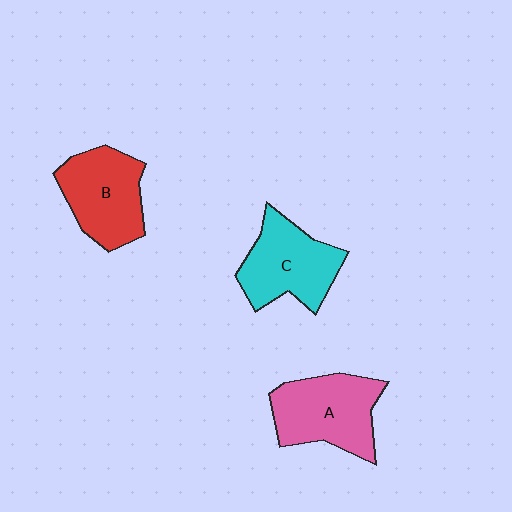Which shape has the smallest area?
Shape B (red).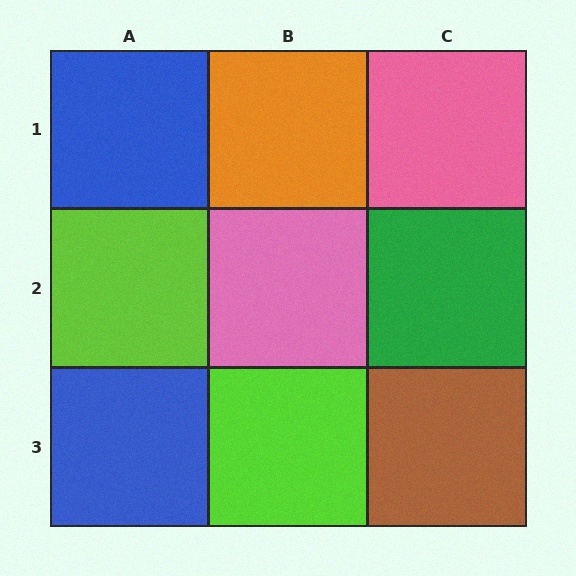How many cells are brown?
1 cell is brown.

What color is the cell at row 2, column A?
Lime.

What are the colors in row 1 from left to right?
Blue, orange, pink.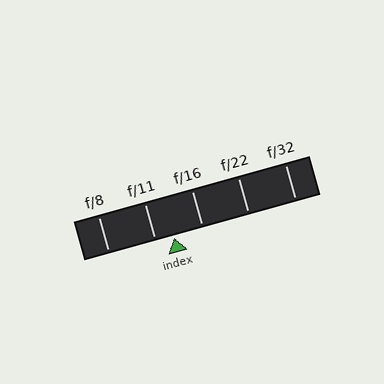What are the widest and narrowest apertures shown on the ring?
The widest aperture shown is f/8 and the narrowest is f/32.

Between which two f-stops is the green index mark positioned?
The index mark is between f/11 and f/16.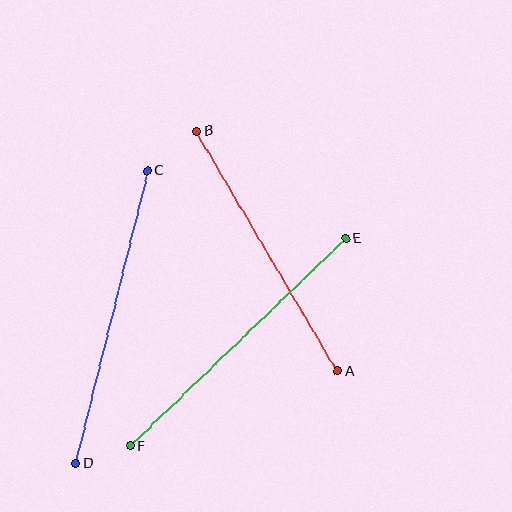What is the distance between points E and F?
The distance is approximately 299 pixels.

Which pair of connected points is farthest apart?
Points C and D are farthest apart.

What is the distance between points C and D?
The distance is approximately 301 pixels.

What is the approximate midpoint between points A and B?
The midpoint is at approximately (267, 251) pixels.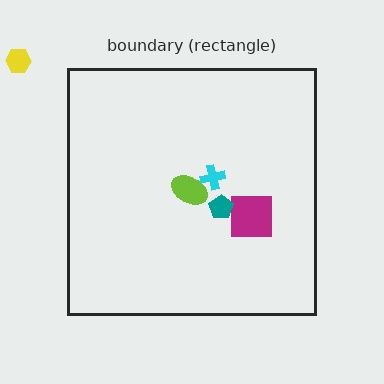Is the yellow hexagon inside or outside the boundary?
Outside.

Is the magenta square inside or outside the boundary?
Inside.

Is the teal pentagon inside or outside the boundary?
Inside.